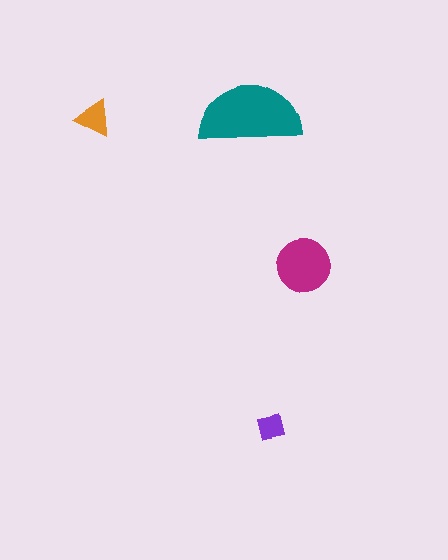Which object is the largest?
The teal semicircle.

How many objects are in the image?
There are 4 objects in the image.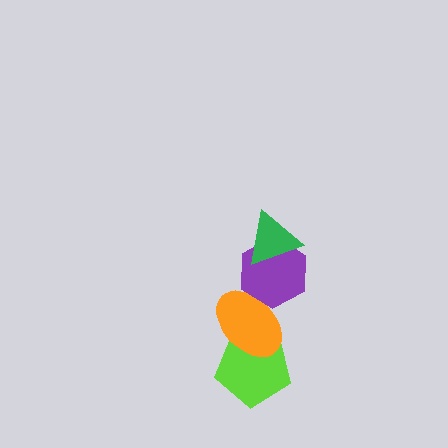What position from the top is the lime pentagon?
The lime pentagon is 4th from the top.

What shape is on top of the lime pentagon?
The orange ellipse is on top of the lime pentagon.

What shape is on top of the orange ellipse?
The purple hexagon is on top of the orange ellipse.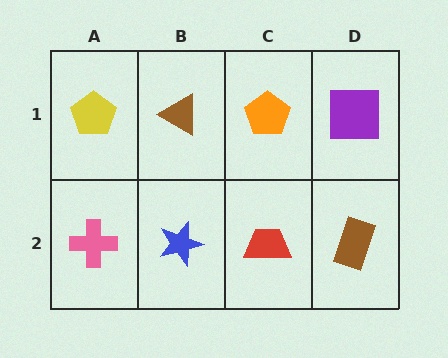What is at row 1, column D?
A purple square.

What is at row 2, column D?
A brown rectangle.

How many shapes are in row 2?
4 shapes.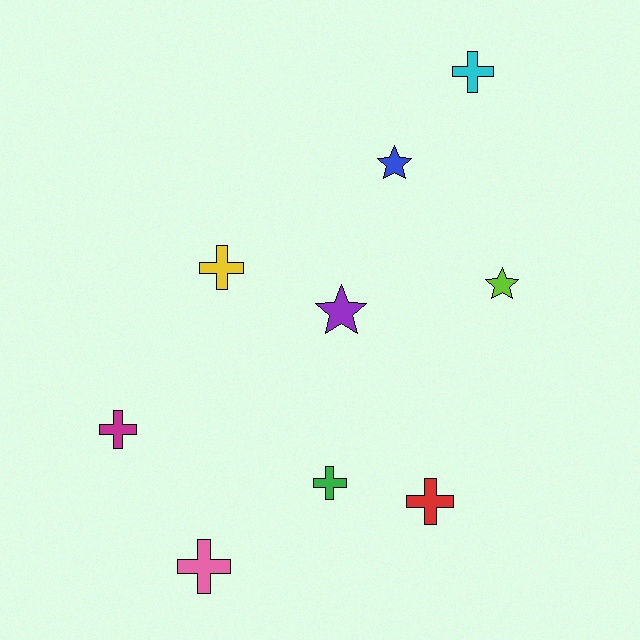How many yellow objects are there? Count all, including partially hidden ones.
There is 1 yellow object.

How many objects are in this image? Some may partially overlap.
There are 9 objects.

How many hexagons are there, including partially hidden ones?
There are no hexagons.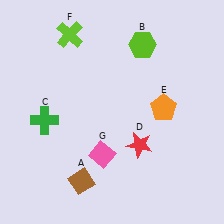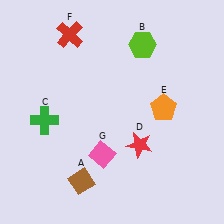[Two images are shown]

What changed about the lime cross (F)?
In Image 1, F is lime. In Image 2, it changed to red.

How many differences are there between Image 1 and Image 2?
There is 1 difference between the two images.